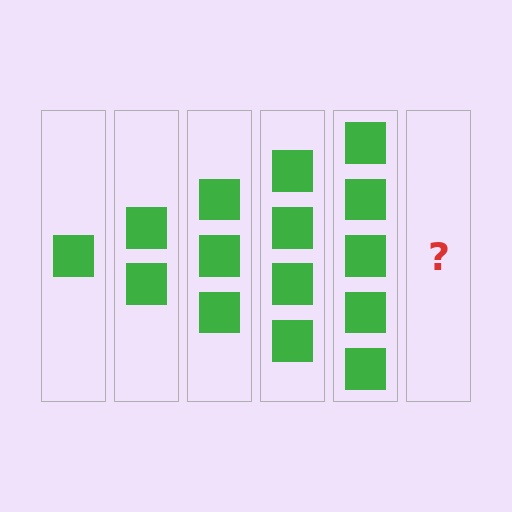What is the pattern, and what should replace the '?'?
The pattern is that each step adds one more square. The '?' should be 6 squares.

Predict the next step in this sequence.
The next step is 6 squares.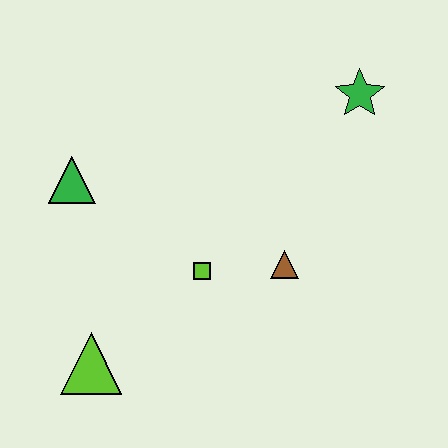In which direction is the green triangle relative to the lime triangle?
The green triangle is above the lime triangle.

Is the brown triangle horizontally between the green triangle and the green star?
Yes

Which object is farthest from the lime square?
The green star is farthest from the lime square.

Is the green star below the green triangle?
No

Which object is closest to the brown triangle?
The lime square is closest to the brown triangle.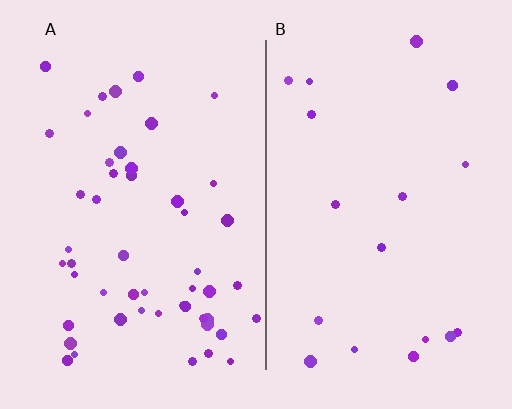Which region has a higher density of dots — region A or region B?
A (the left).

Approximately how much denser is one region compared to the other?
Approximately 2.7× — region A over region B.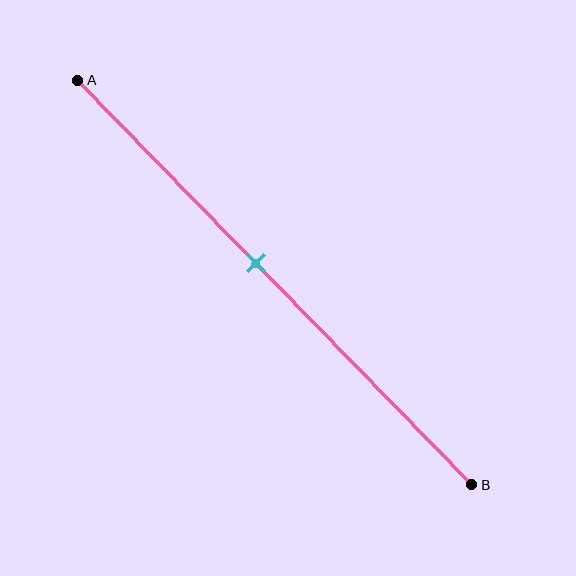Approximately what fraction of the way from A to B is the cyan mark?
The cyan mark is approximately 45% of the way from A to B.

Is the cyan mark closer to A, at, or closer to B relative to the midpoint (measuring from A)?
The cyan mark is closer to point A than the midpoint of segment AB.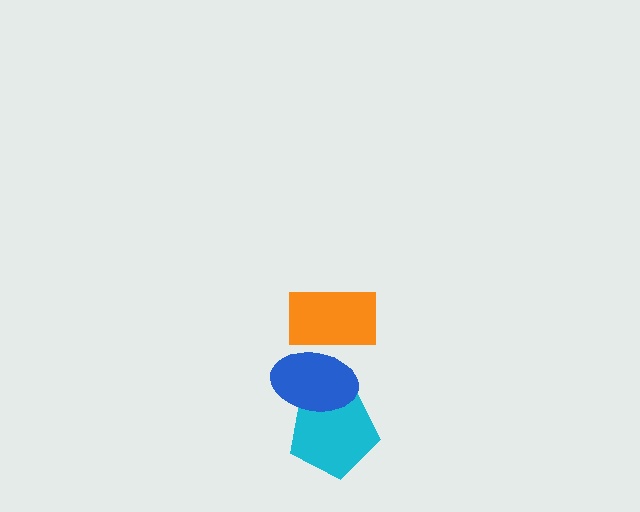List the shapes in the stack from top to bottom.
From top to bottom: the orange rectangle, the blue ellipse, the cyan pentagon.